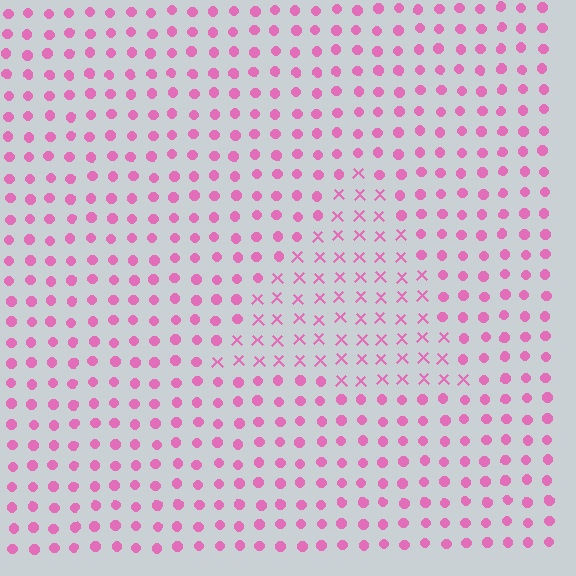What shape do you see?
I see a triangle.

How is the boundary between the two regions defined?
The boundary is defined by a change in element shape: X marks inside vs. circles outside. All elements share the same color and spacing.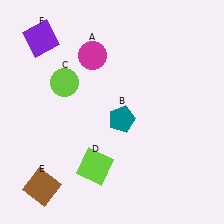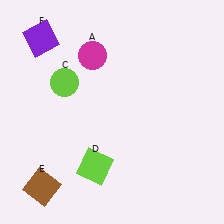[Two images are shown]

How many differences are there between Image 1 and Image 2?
There is 1 difference between the two images.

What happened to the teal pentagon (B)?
The teal pentagon (B) was removed in Image 2. It was in the bottom-right area of Image 1.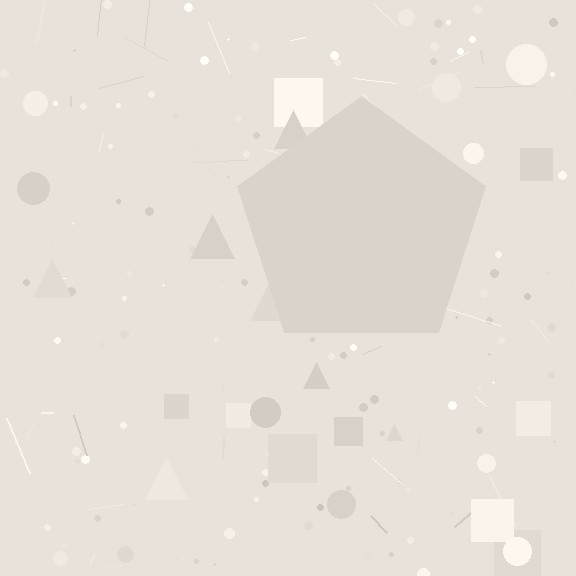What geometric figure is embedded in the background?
A pentagon is embedded in the background.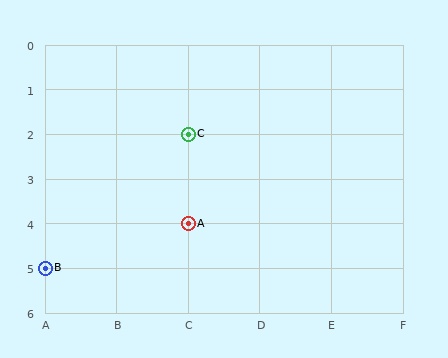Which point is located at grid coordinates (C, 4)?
Point A is at (C, 4).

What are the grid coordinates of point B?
Point B is at grid coordinates (A, 5).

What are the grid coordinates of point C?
Point C is at grid coordinates (C, 2).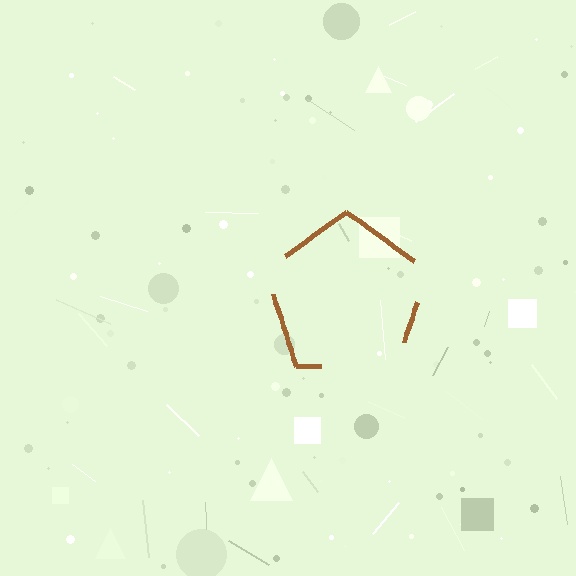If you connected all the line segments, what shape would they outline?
They would outline a pentagon.